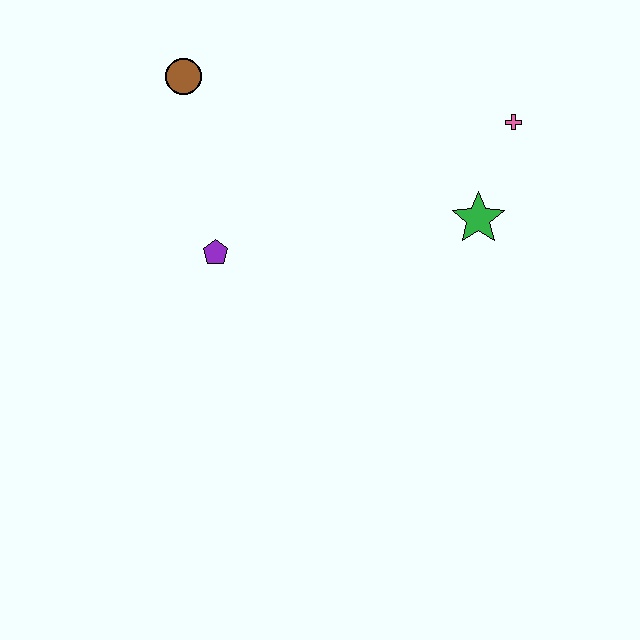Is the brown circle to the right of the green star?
No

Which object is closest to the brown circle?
The purple pentagon is closest to the brown circle.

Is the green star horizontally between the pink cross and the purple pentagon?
Yes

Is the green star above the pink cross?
No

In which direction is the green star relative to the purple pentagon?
The green star is to the right of the purple pentagon.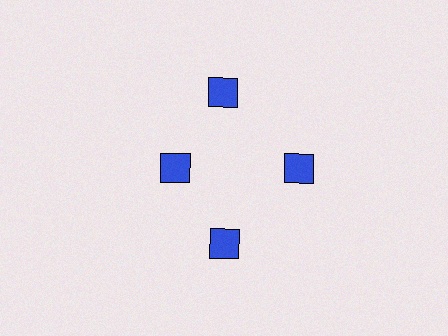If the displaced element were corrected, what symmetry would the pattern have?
It would have 4-fold rotational symmetry — the pattern would map onto itself every 90 degrees.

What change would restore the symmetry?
The symmetry would be restored by moving it outward, back onto the ring so that all 4 diamonds sit at equal angles and equal distance from the center.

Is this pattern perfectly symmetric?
No. The 4 blue diamonds are arranged in a ring, but one element near the 9 o'clock position is pulled inward toward the center, breaking the 4-fold rotational symmetry.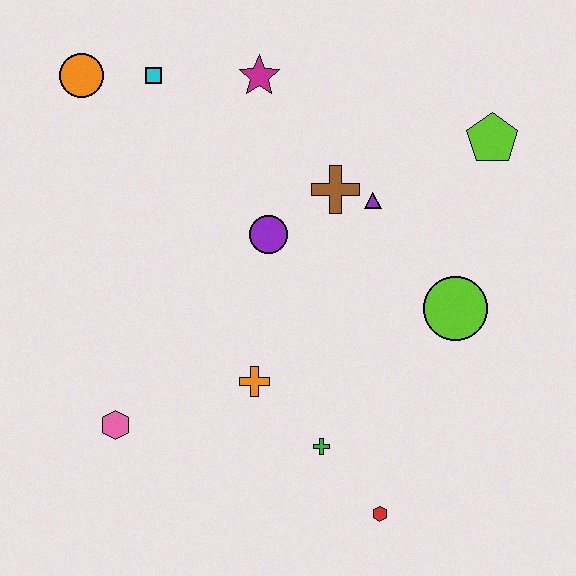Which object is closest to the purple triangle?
The brown cross is closest to the purple triangle.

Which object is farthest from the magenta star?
The red hexagon is farthest from the magenta star.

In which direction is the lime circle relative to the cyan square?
The lime circle is to the right of the cyan square.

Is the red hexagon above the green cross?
No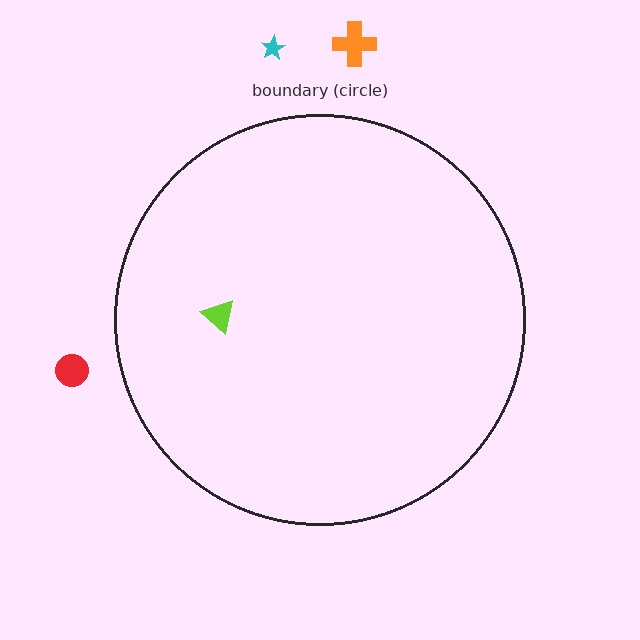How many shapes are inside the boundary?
1 inside, 3 outside.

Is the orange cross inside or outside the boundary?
Outside.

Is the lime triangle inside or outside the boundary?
Inside.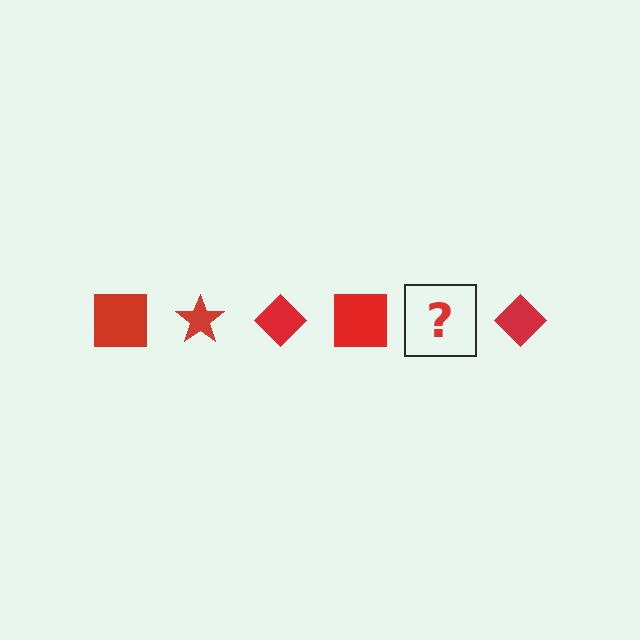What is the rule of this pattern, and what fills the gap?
The rule is that the pattern cycles through square, star, diamond shapes in red. The gap should be filled with a red star.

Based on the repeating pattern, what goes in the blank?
The blank should be a red star.